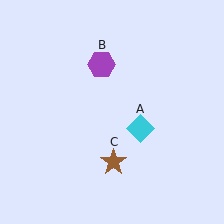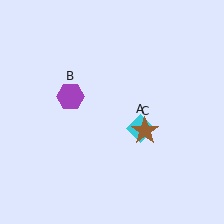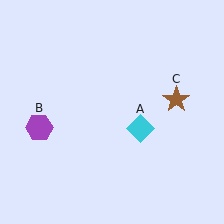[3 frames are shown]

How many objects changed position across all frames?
2 objects changed position: purple hexagon (object B), brown star (object C).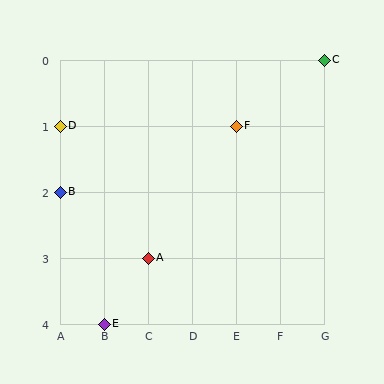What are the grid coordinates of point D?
Point D is at grid coordinates (A, 1).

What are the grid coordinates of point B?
Point B is at grid coordinates (A, 2).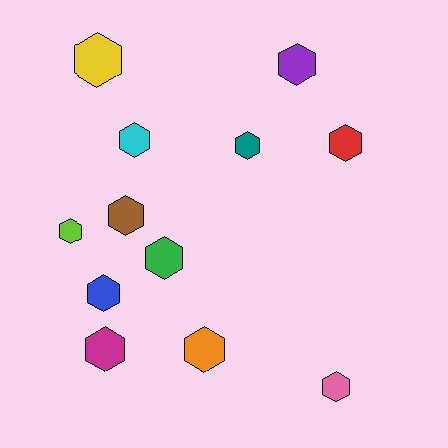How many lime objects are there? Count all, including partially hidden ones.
There is 1 lime object.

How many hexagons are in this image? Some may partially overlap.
There are 12 hexagons.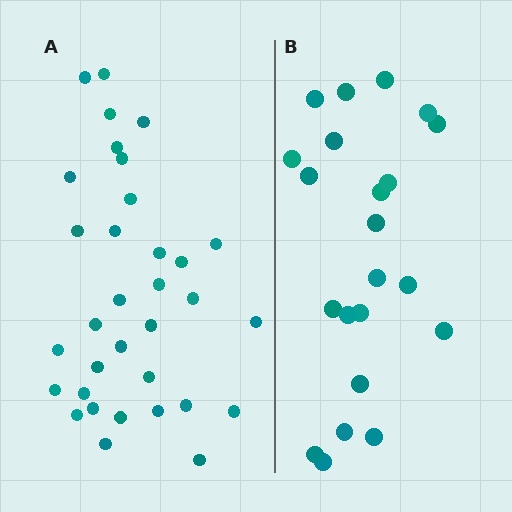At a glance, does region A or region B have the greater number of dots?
Region A (the left region) has more dots.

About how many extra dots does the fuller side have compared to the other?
Region A has roughly 12 or so more dots than region B.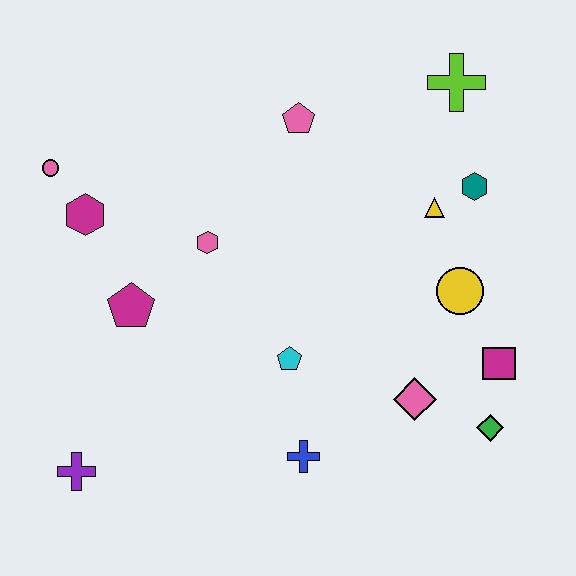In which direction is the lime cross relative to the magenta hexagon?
The lime cross is to the right of the magenta hexagon.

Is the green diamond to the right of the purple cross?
Yes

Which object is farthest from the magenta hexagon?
The green diamond is farthest from the magenta hexagon.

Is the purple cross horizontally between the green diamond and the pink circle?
Yes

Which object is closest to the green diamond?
The magenta square is closest to the green diamond.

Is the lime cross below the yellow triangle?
No